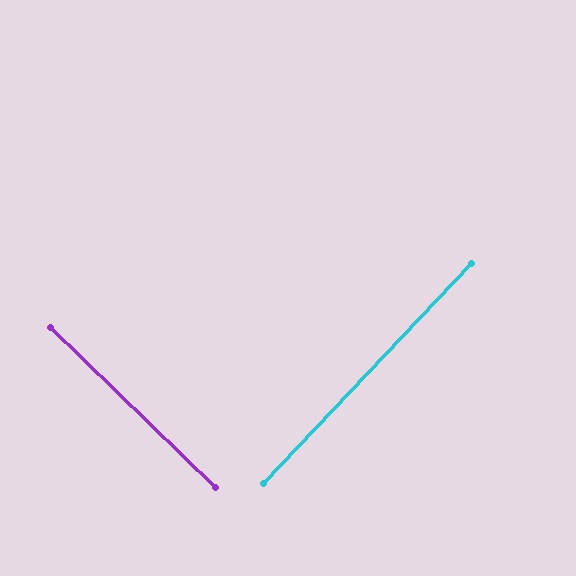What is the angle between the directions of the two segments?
Approximately 89 degrees.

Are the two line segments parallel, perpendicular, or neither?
Perpendicular — they meet at approximately 89°.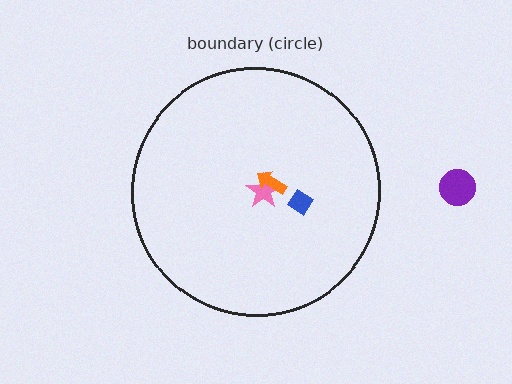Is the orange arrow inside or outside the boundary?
Inside.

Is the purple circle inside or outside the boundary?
Outside.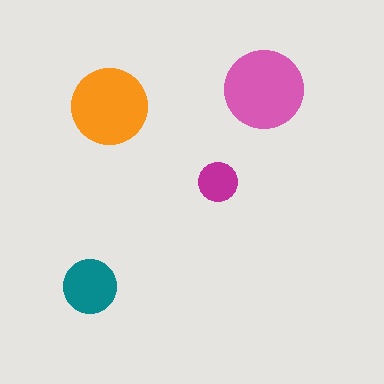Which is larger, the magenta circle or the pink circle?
The pink one.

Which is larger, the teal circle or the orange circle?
The orange one.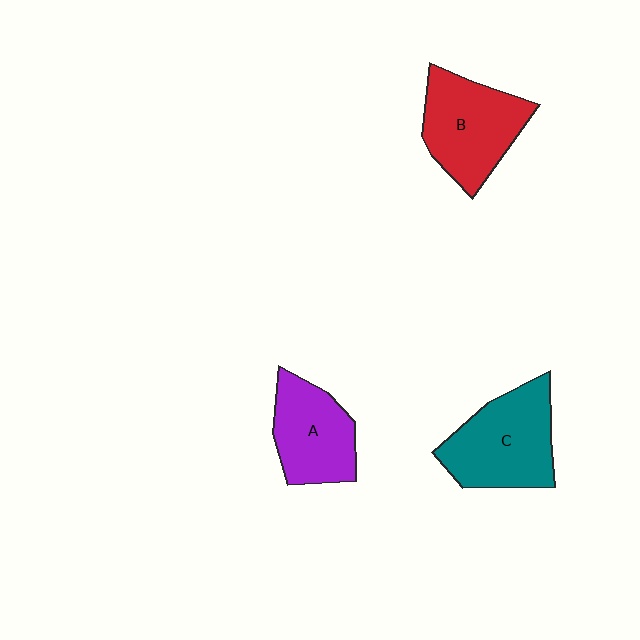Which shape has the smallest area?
Shape A (purple).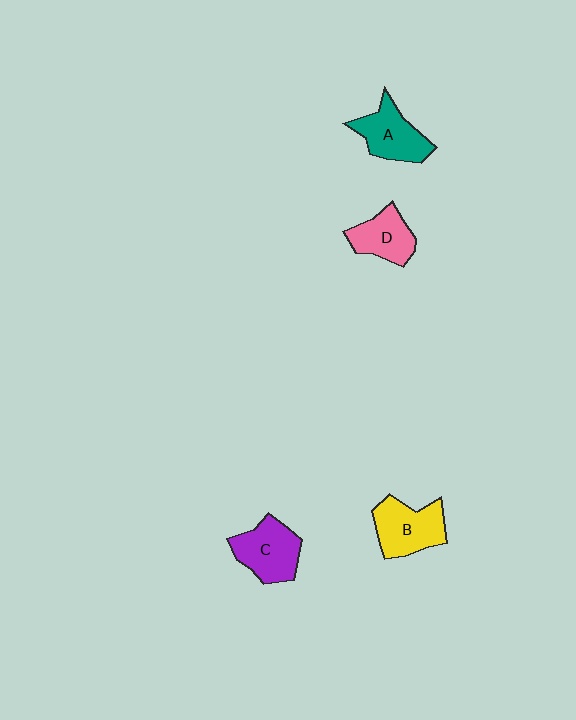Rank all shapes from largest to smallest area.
From largest to smallest: B (yellow), C (purple), A (teal), D (pink).